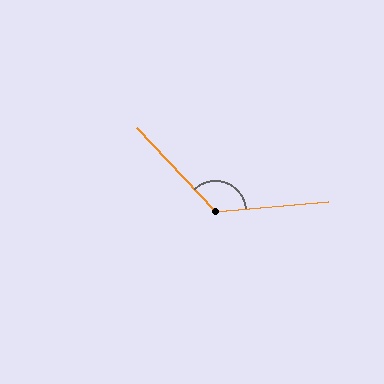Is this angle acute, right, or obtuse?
It is obtuse.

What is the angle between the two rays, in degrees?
Approximately 129 degrees.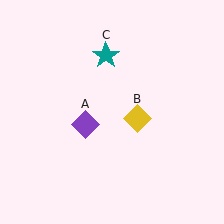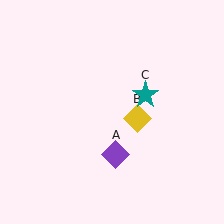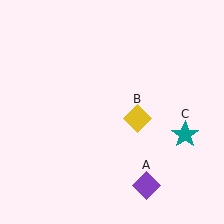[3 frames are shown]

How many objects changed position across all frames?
2 objects changed position: purple diamond (object A), teal star (object C).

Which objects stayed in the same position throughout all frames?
Yellow diamond (object B) remained stationary.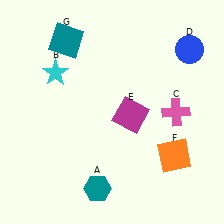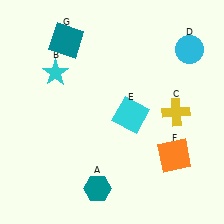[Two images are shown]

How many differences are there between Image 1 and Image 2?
There are 3 differences between the two images.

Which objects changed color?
C changed from pink to yellow. D changed from blue to cyan. E changed from magenta to cyan.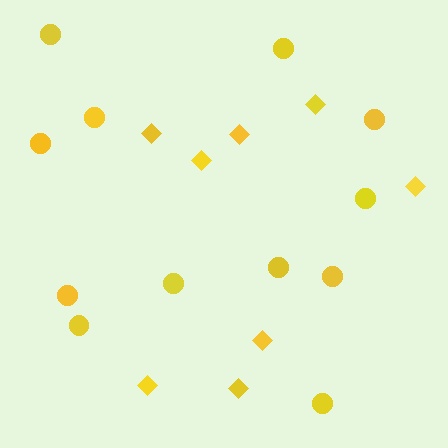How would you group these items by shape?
There are 2 groups: one group of circles (12) and one group of diamonds (8).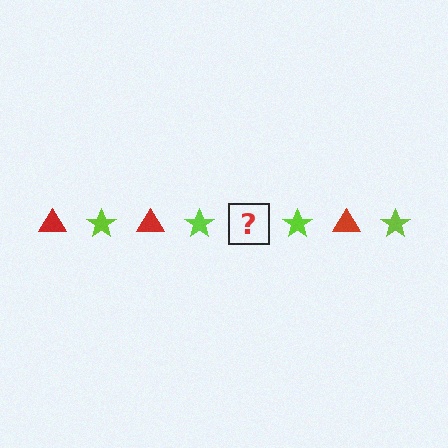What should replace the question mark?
The question mark should be replaced with a red triangle.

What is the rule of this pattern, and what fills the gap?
The rule is that the pattern alternates between red triangle and lime star. The gap should be filled with a red triangle.